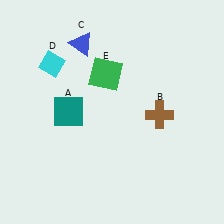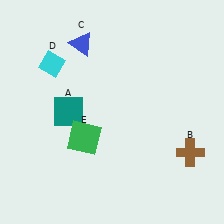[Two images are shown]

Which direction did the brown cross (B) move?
The brown cross (B) moved down.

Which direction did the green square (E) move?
The green square (E) moved down.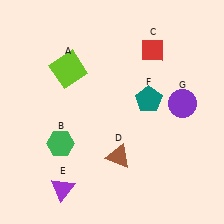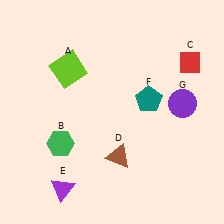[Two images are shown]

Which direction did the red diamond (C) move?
The red diamond (C) moved right.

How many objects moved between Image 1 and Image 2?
1 object moved between the two images.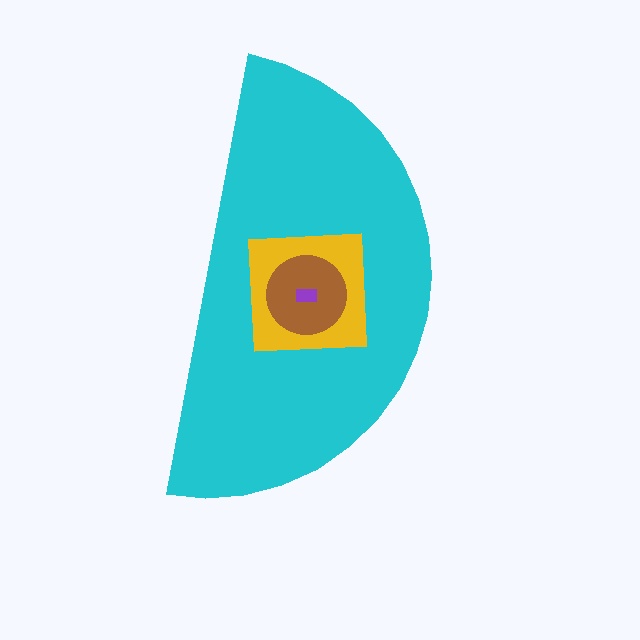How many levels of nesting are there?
4.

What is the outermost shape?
The cyan semicircle.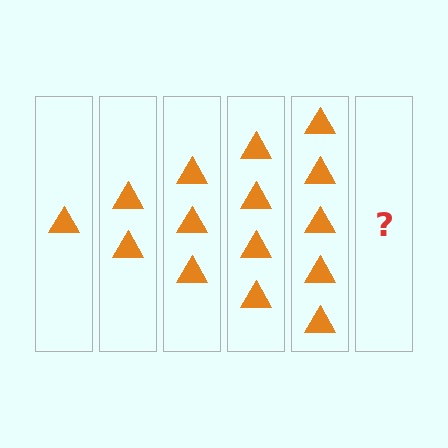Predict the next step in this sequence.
The next step is 6 triangles.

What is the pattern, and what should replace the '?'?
The pattern is that each step adds one more triangle. The '?' should be 6 triangles.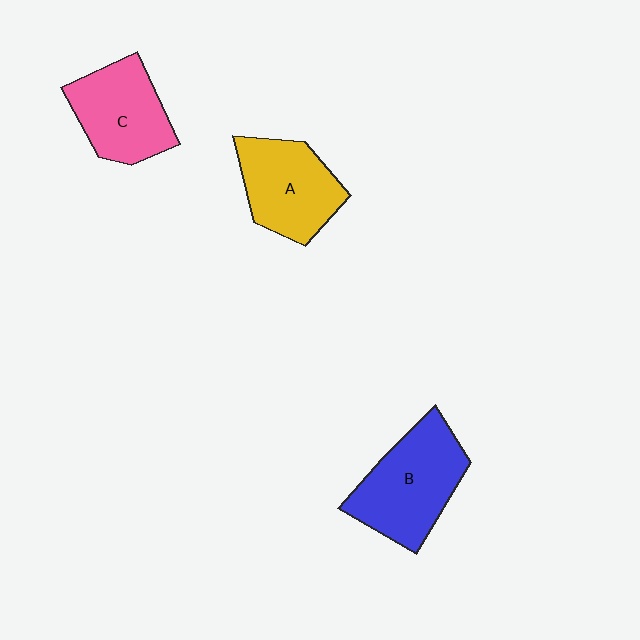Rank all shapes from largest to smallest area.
From largest to smallest: B (blue), A (yellow), C (pink).